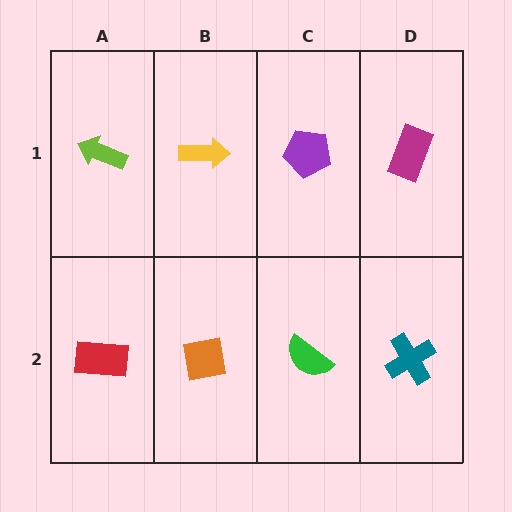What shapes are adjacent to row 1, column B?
An orange square (row 2, column B), a lime arrow (row 1, column A), a purple pentagon (row 1, column C).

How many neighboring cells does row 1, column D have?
2.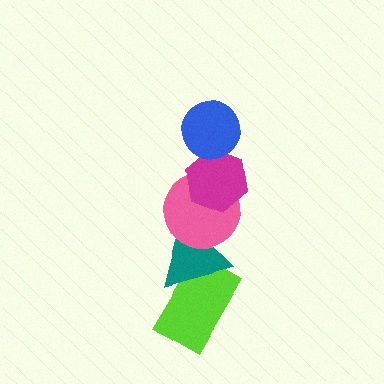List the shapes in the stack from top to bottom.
From top to bottom: the blue circle, the magenta hexagon, the pink circle, the teal triangle, the lime rectangle.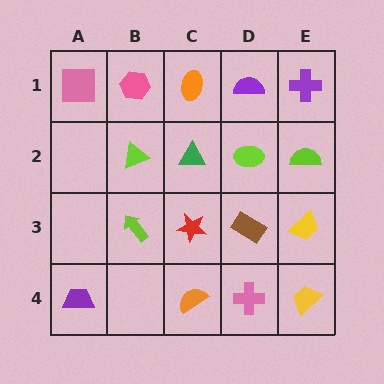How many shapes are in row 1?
5 shapes.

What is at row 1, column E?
A purple cross.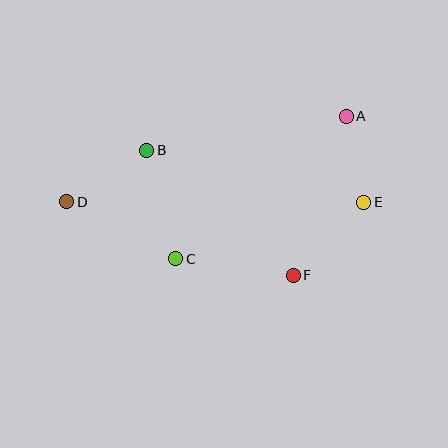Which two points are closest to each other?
Points A and E are closest to each other.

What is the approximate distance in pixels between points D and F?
The distance between D and F is approximately 238 pixels.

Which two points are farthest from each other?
Points D and E are farthest from each other.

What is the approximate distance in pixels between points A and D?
The distance between A and D is approximately 293 pixels.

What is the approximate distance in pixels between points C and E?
The distance between C and E is approximately 196 pixels.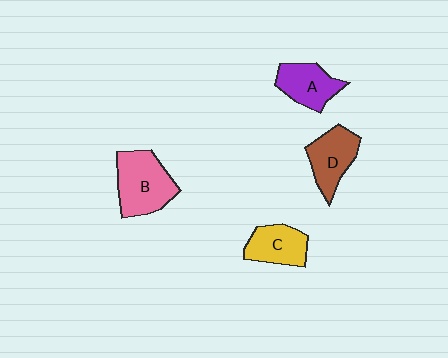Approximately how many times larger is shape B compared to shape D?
Approximately 1.3 times.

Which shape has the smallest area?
Shape C (yellow).